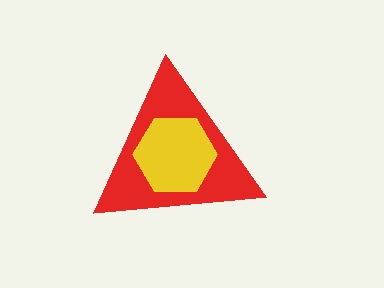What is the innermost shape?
The yellow hexagon.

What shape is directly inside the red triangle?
The yellow hexagon.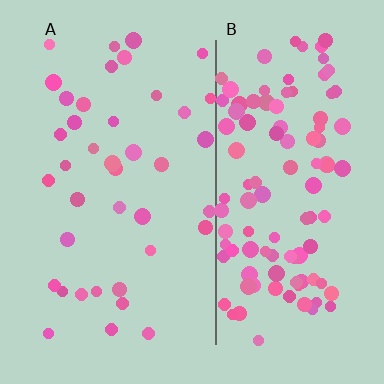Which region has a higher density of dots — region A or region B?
B (the right).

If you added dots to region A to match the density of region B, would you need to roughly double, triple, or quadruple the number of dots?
Approximately triple.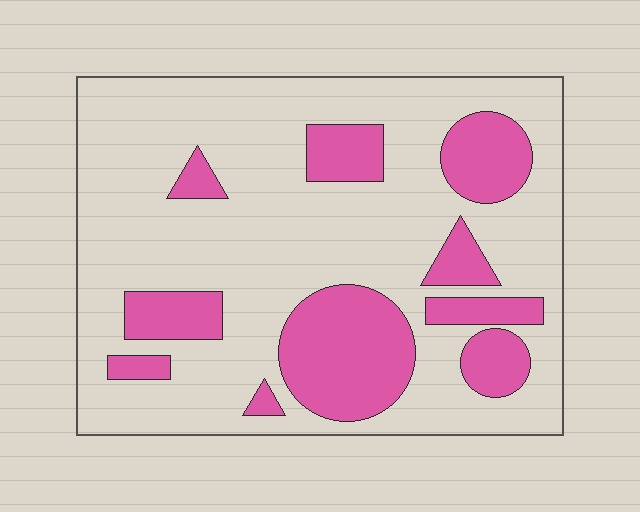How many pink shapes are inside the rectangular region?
10.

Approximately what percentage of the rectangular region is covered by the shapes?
Approximately 25%.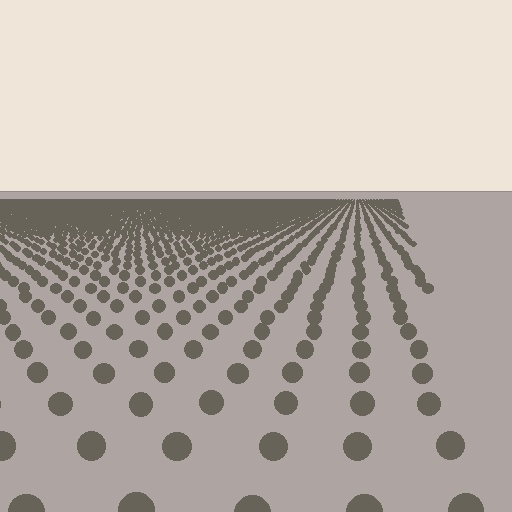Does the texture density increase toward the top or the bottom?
Density increases toward the top.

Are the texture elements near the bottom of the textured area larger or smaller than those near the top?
Larger. Near the bottom, elements are closer to the viewer and appear at a bigger on-screen size.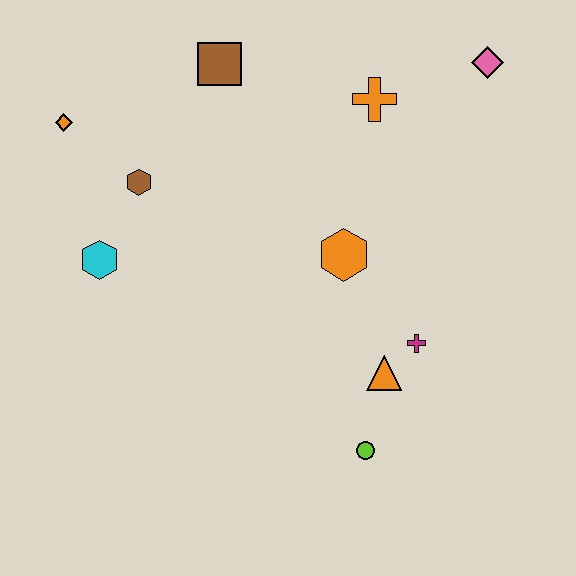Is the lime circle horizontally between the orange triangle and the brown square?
Yes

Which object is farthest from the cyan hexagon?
The pink diamond is farthest from the cyan hexagon.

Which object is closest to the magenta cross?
The orange triangle is closest to the magenta cross.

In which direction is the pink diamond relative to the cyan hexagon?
The pink diamond is to the right of the cyan hexagon.